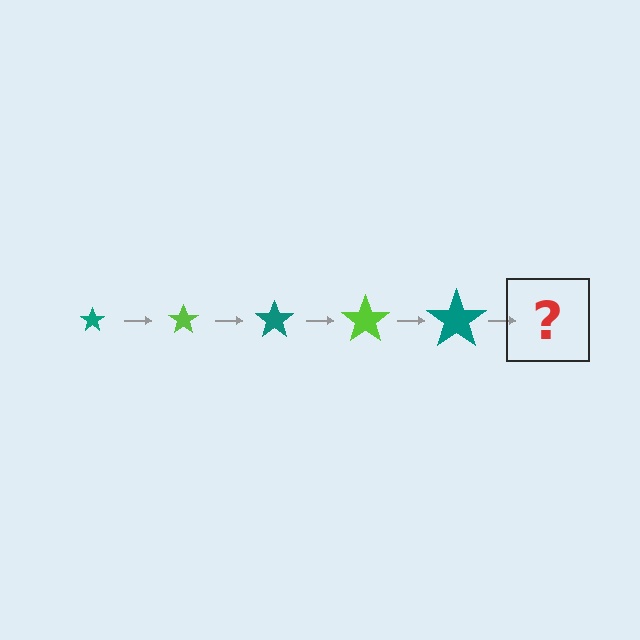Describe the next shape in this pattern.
It should be a lime star, larger than the previous one.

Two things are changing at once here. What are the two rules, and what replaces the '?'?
The two rules are that the star grows larger each step and the color cycles through teal and lime. The '?' should be a lime star, larger than the previous one.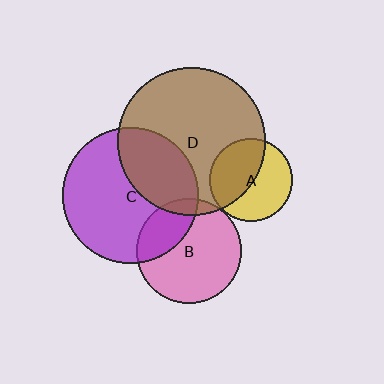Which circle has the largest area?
Circle D (brown).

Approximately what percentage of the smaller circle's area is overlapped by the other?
Approximately 5%.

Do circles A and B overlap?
Yes.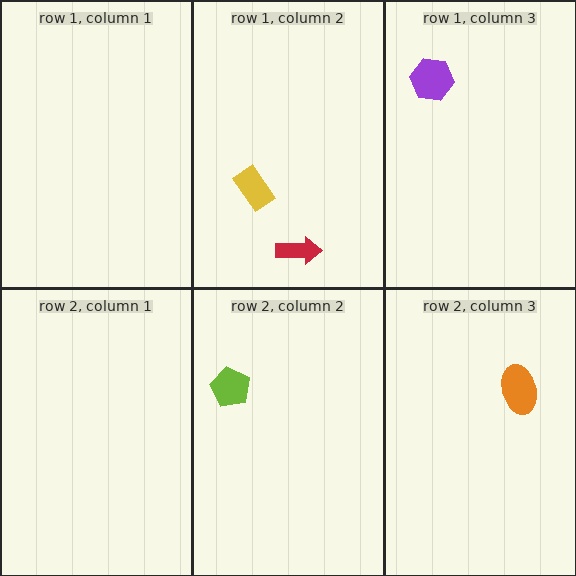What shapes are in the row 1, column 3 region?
The purple hexagon.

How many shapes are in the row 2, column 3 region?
1.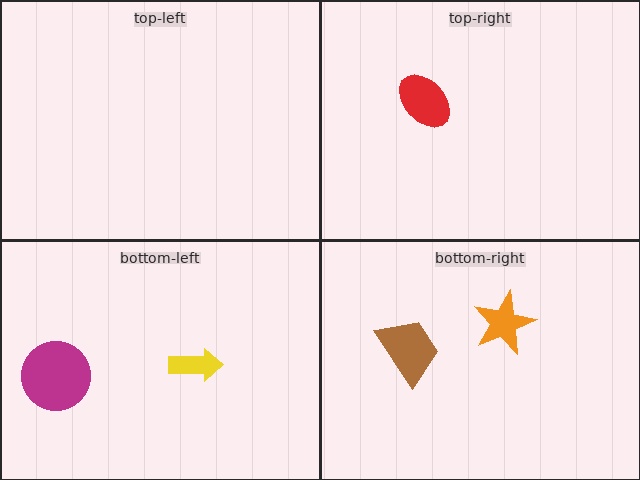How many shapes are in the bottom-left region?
2.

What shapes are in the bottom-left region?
The yellow arrow, the magenta circle.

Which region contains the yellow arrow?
The bottom-left region.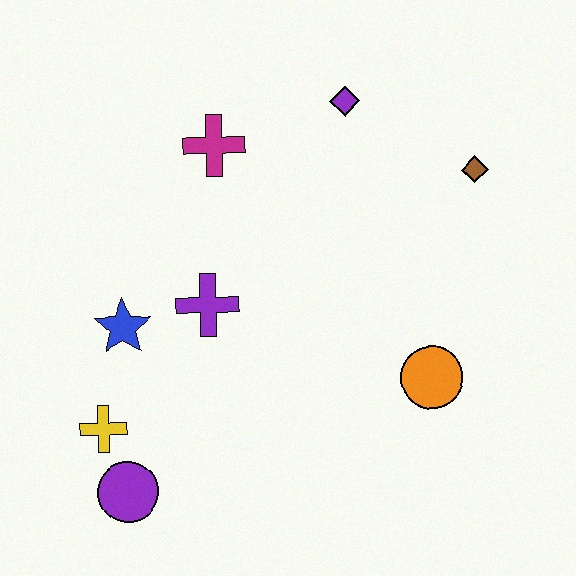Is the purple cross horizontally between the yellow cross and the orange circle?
Yes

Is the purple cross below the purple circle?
No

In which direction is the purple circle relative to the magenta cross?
The purple circle is below the magenta cross.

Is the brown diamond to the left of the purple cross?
No